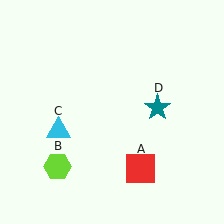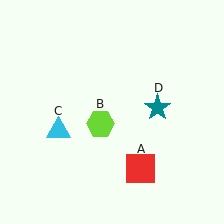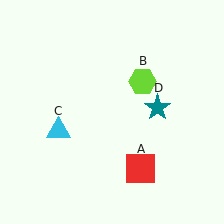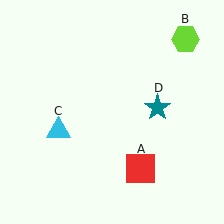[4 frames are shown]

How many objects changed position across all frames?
1 object changed position: lime hexagon (object B).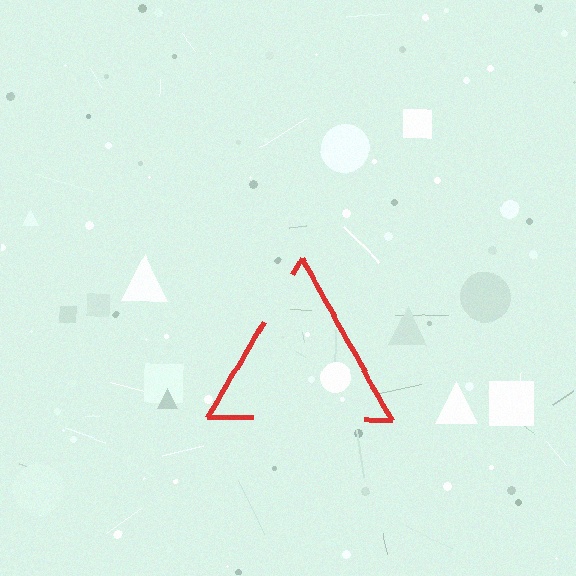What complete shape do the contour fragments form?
The contour fragments form a triangle.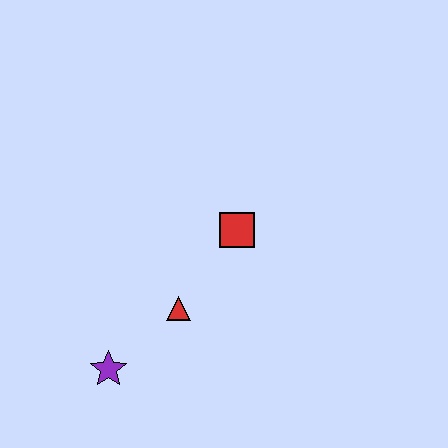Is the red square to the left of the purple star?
No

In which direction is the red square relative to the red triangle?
The red square is above the red triangle.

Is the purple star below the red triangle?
Yes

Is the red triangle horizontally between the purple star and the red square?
Yes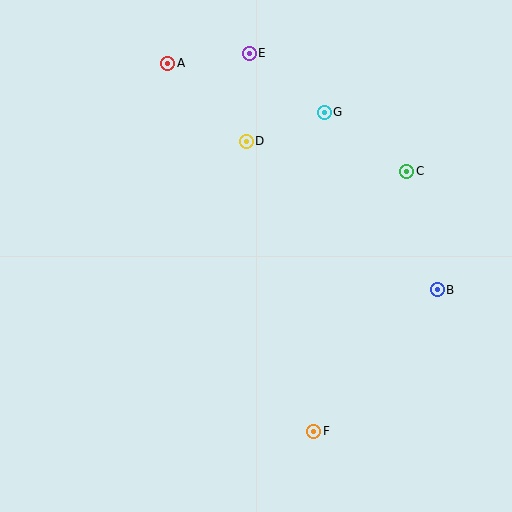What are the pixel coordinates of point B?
Point B is at (437, 290).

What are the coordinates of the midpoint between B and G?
The midpoint between B and G is at (381, 201).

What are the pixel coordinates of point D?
Point D is at (246, 141).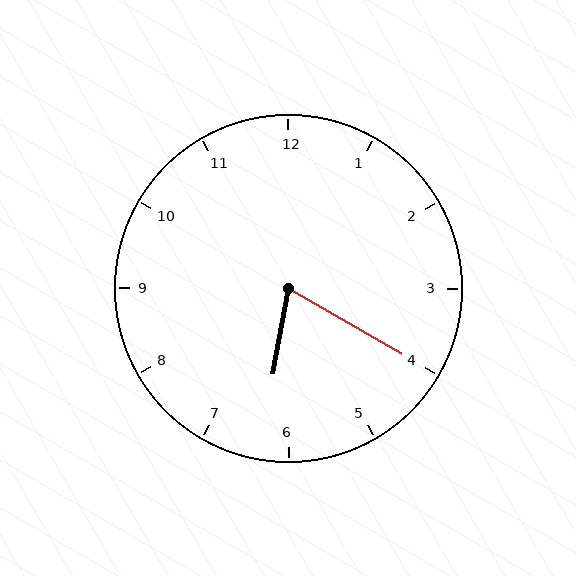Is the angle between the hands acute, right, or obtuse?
It is acute.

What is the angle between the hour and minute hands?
Approximately 70 degrees.